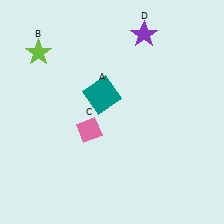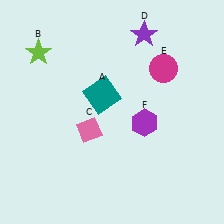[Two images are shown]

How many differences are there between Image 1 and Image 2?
There are 2 differences between the two images.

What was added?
A magenta circle (E), a purple hexagon (F) were added in Image 2.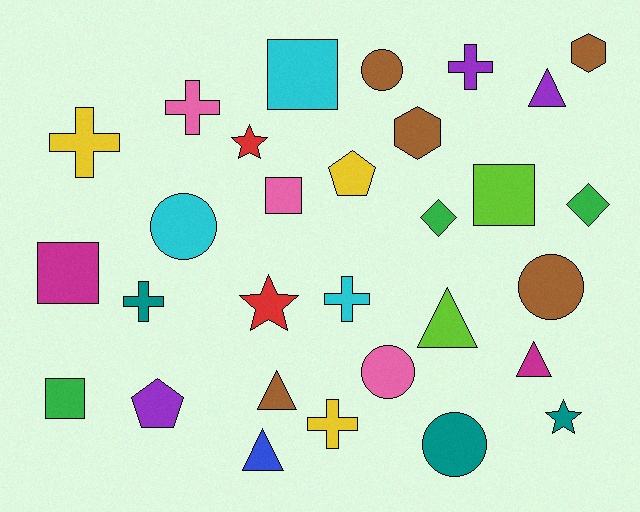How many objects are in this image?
There are 30 objects.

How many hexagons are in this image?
There are 2 hexagons.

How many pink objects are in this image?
There are 3 pink objects.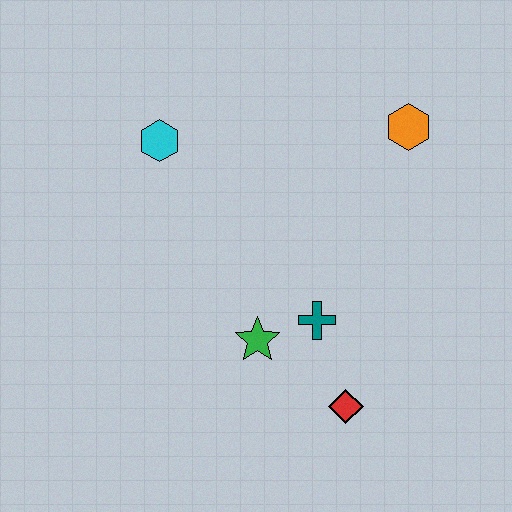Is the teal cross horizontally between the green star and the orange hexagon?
Yes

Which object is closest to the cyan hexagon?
The green star is closest to the cyan hexagon.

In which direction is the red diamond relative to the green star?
The red diamond is to the right of the green star.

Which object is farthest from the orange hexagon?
The red diamond is farthest from the orange hexagon.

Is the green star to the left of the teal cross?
Yes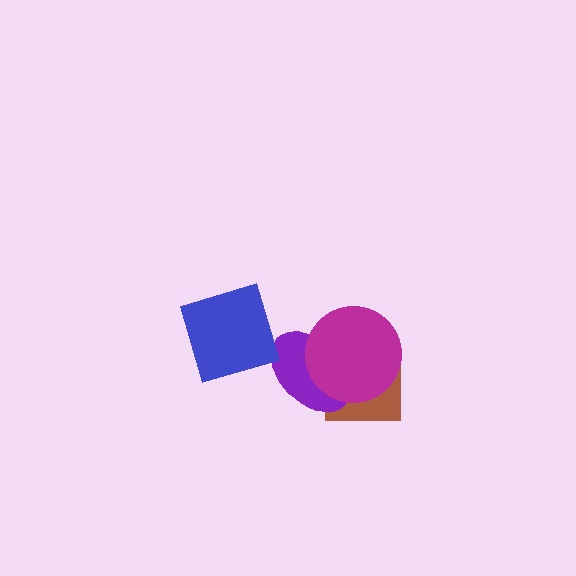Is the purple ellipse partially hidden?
Yes, it is partially covered by another shape.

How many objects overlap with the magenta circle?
2 objects overlap with the magenta circle.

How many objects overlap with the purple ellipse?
2 objects overlap with the purple ellipse.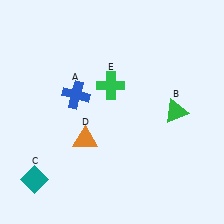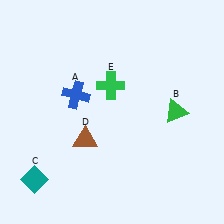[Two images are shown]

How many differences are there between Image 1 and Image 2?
There is 1 difference between the two images.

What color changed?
The triangle (D) changed from orange in Image 1 to brown in Image 2.